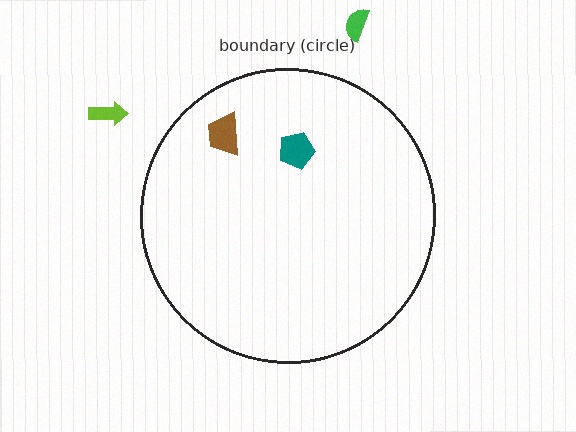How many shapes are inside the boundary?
2 inside, 2 outside.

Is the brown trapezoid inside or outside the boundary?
Inside.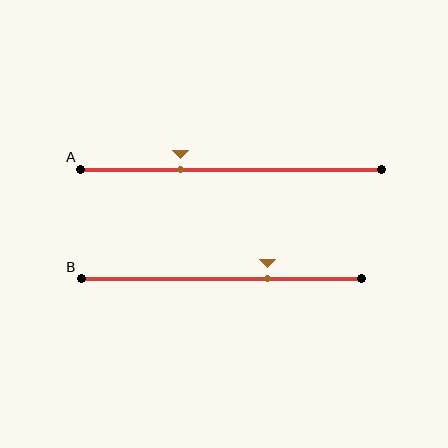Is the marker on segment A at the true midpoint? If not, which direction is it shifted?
No, the marker on segment A is shifted to the left by about 17% of the segment length.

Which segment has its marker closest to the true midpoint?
Segment B has its marker closest to the true midpoint.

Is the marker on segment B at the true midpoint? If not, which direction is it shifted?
No, the marker on segment B is shifted to the right by about 17% of the segment length.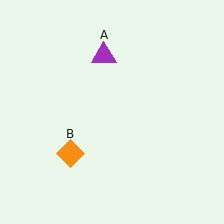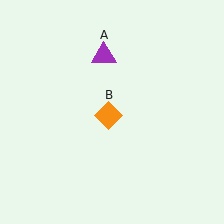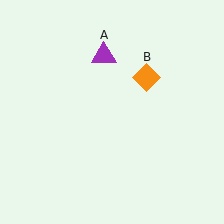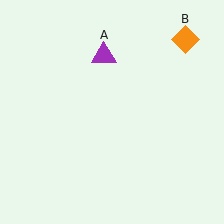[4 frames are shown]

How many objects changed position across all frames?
1 object changed position: orange diamond (object B).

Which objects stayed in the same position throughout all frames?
Purple triangle (object A) remained stationary.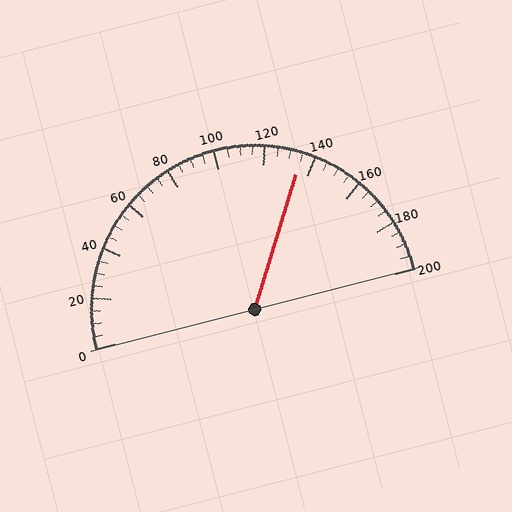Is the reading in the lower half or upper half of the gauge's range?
The reading is in the upper half of the range (0 to 200).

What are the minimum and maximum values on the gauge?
The gauge ranges from 0 to 200.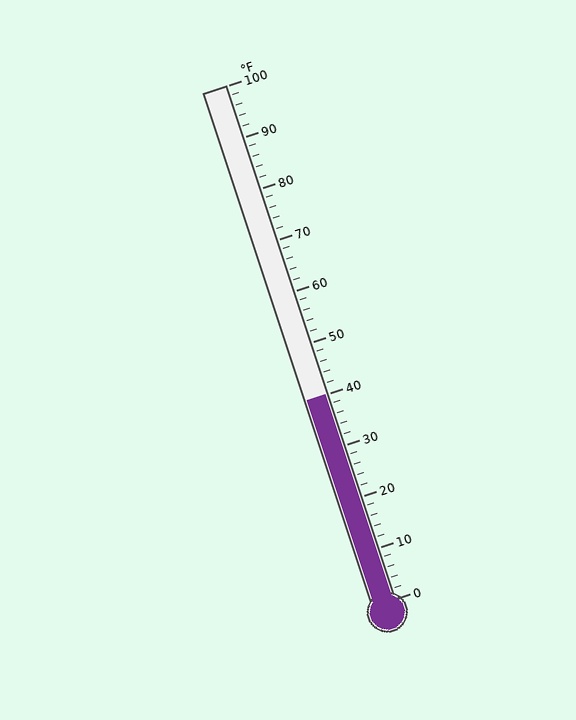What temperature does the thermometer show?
The thermometer shows approximately 40°F.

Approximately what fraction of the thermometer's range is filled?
The thermometer is filled to approximately 40% of its range.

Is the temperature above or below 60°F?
The temperature is below 60°F.